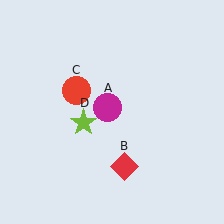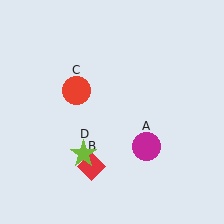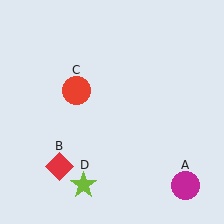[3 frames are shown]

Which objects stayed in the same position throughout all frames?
Red circle (object C) remained stationary.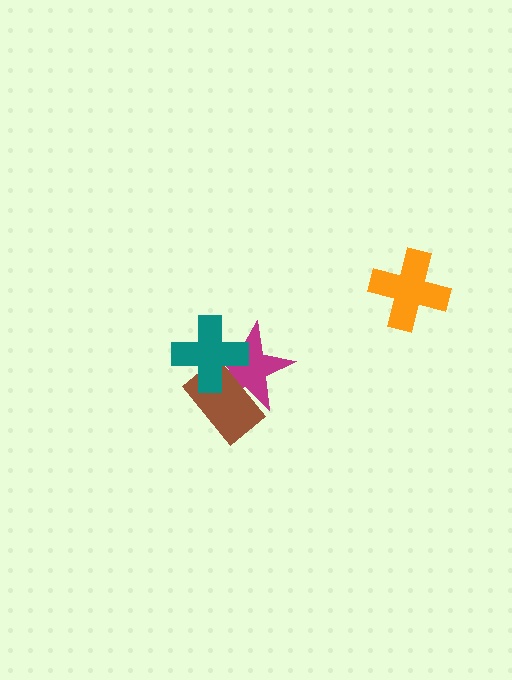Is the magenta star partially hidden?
Yes, it is partially covered by another shape.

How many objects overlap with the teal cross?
2 objects overlap with the teal cross.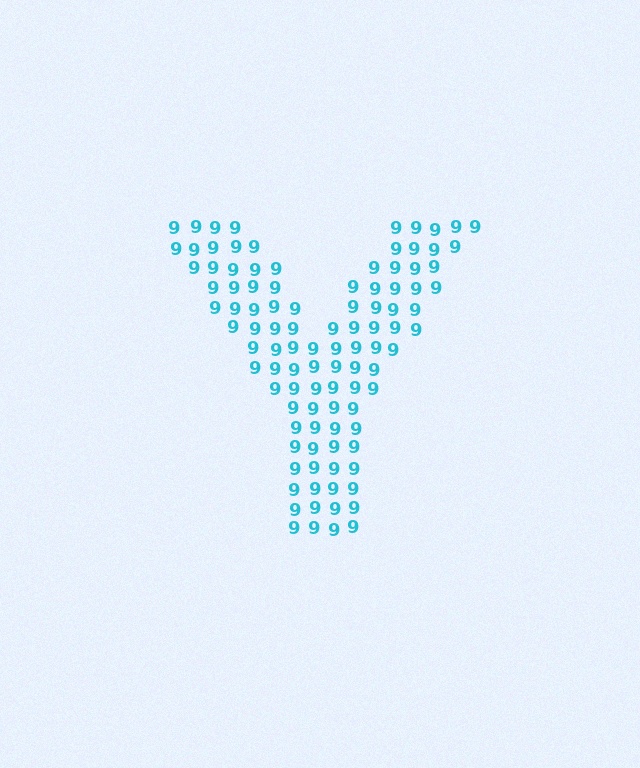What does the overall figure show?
The overall figure shows the letter Y.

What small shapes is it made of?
It is made of small digit 9's.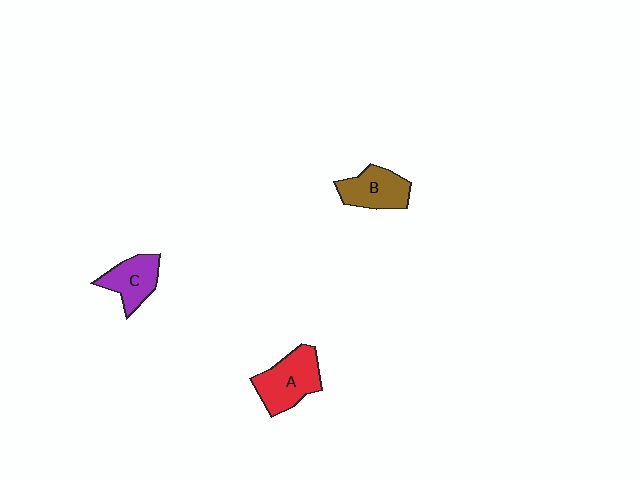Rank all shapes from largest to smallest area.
From largest to smallest: A (red), B (brown), C (purple).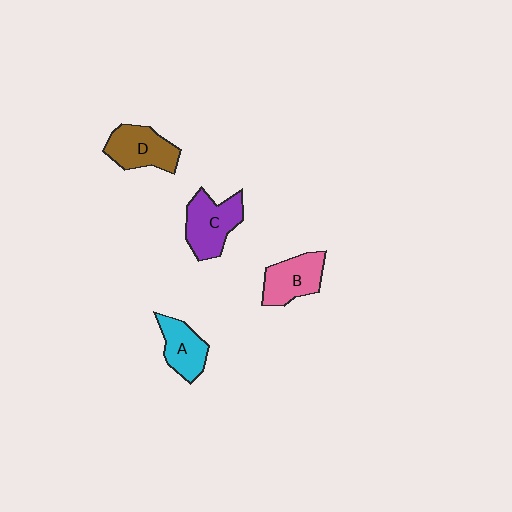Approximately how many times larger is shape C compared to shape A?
Approximately 1.3 times.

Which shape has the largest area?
Shape C (purple).